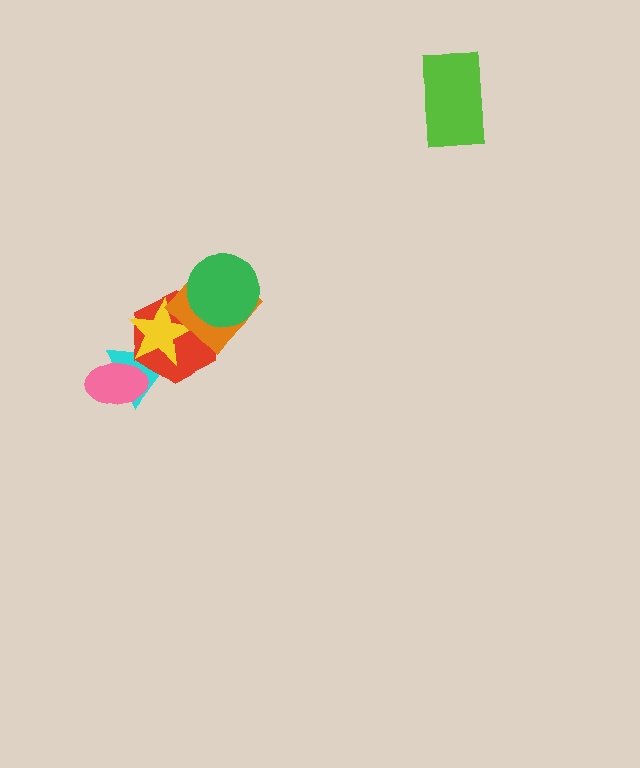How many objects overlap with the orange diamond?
3 objects overlap with the orange diamond.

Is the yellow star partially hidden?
Yes, it is partially covered by another shape.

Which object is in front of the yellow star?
The orange diamond is in front of the yellow star.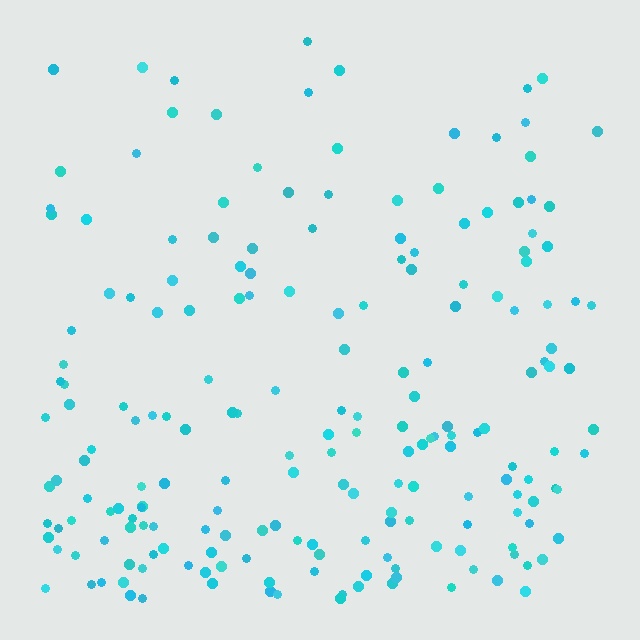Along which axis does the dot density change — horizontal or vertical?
Vertical.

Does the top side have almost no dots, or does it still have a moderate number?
Still a moderate number, just noticeably fewer than the bottom.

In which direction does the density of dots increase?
From top to bottom, with the bottom side densest.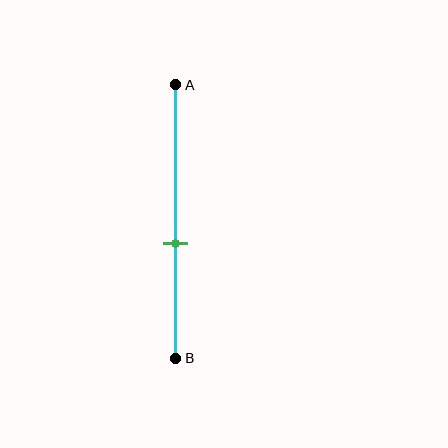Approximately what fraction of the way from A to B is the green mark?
The green mark is approximately 60% of the way from A to B.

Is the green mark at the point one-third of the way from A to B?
No, the mark is at about 60% from A, not at the 33% one-third point.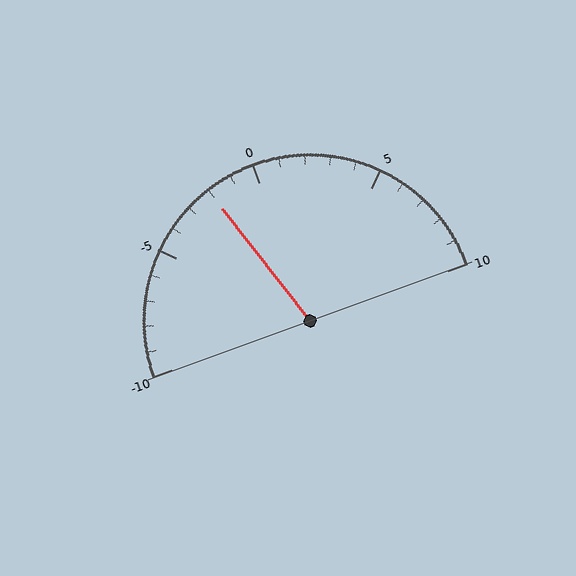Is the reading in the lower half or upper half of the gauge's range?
The reading is in the lower half of the range (-10 to 10).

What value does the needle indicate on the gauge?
The needle indicates approximately -2.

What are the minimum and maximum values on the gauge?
The gauge ranges from -10 to 10.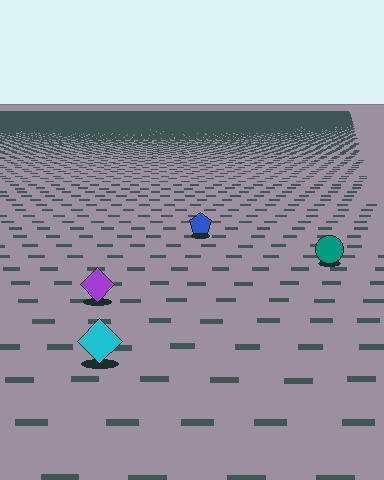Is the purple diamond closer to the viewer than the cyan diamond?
No. The cyan diamond is closer — you can tell from the texture gradient: the ground texture is coarser near it.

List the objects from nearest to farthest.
From nearest to farthest: the cyan diamond, the purple diamond, the teal circle, the blue pentagon.